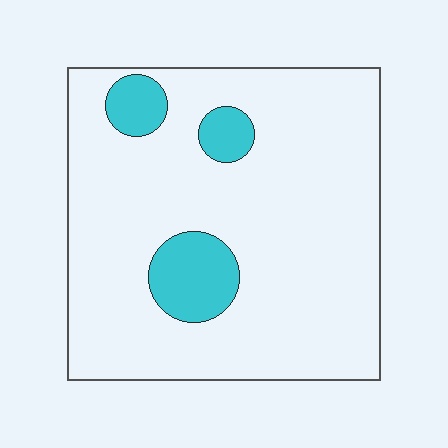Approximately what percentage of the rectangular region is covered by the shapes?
Approximately 10%.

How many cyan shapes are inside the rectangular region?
3.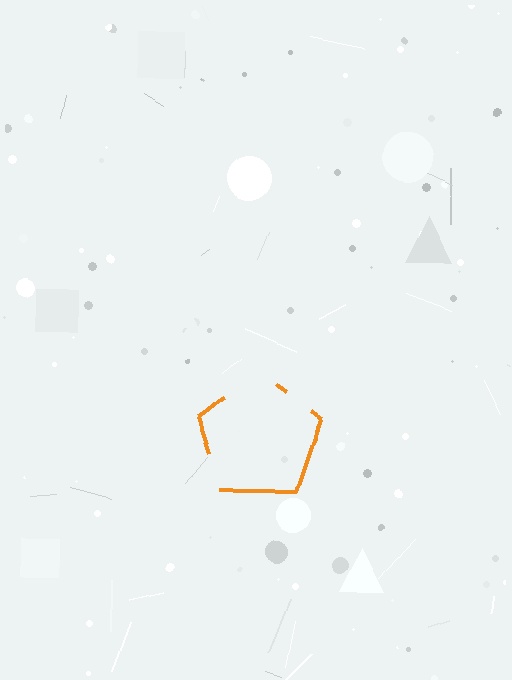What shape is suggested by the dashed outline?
The dashed outline suggests a pentagon.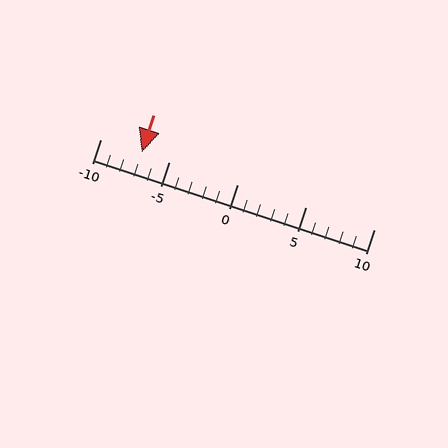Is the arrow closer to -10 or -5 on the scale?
The arrow is closer to -5.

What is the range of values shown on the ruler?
The ruler shows values from -10 to 10.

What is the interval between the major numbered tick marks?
The major tick marks are spaced 5 units apart.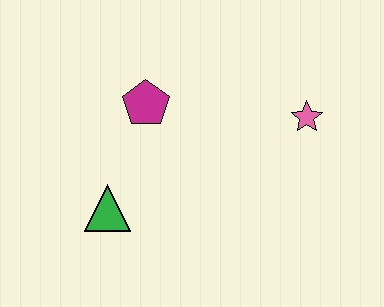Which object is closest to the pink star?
The magenta pentagon is closest to the pink star.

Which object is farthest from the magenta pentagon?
The pink star is farthest from the magenta pentagon.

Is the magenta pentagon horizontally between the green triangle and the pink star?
Yes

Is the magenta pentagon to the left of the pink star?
Yes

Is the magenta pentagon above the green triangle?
Yes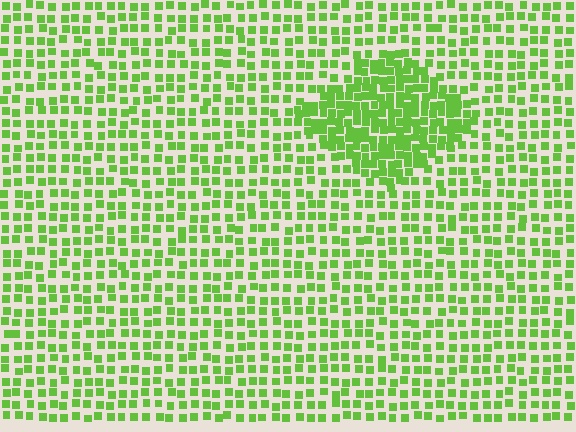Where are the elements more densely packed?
The elements are more densely packed inside the diamond boundary.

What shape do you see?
I see a diamond.